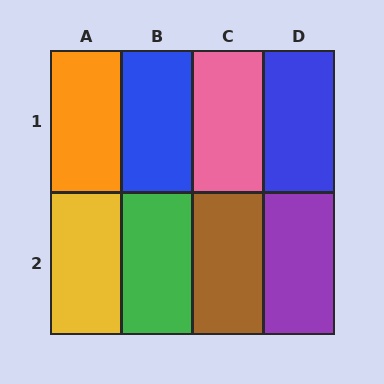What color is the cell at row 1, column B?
Blue.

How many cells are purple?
1 cell is purple.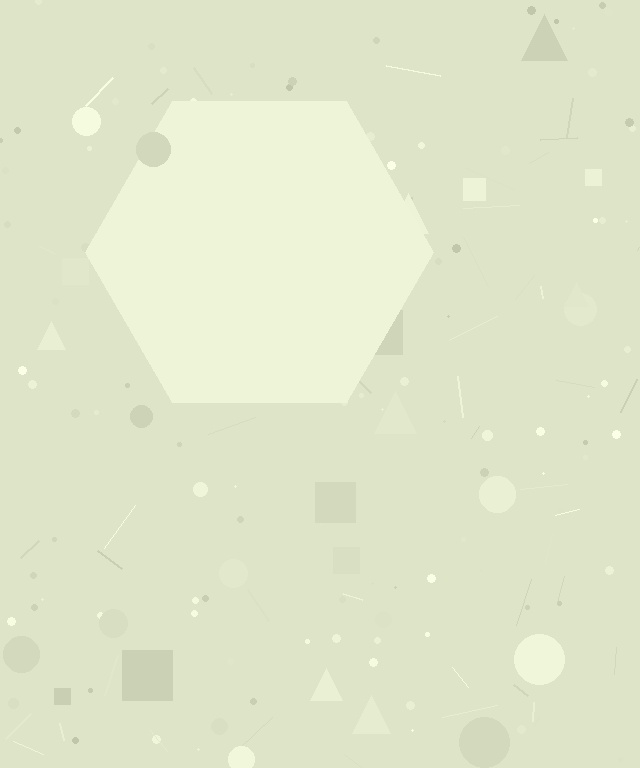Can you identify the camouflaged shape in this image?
The camouflaged shape is a hexagon.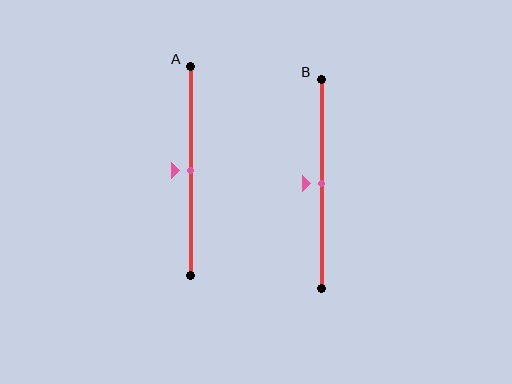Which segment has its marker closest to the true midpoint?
Segment A has its marker closest to the true midpoint.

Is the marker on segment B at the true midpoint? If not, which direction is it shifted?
Yes, the marker on segment B is at the true midpoint.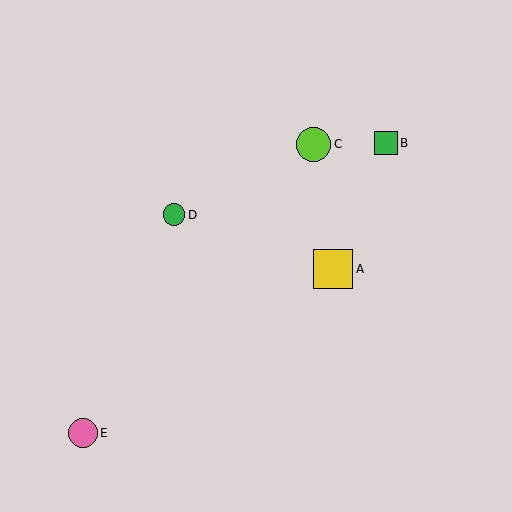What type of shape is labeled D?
Shape D is a green circle.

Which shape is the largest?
The yellow square (labeled A) is the largest.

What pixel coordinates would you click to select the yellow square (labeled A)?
Click at (333, 269) to select the yellow square A.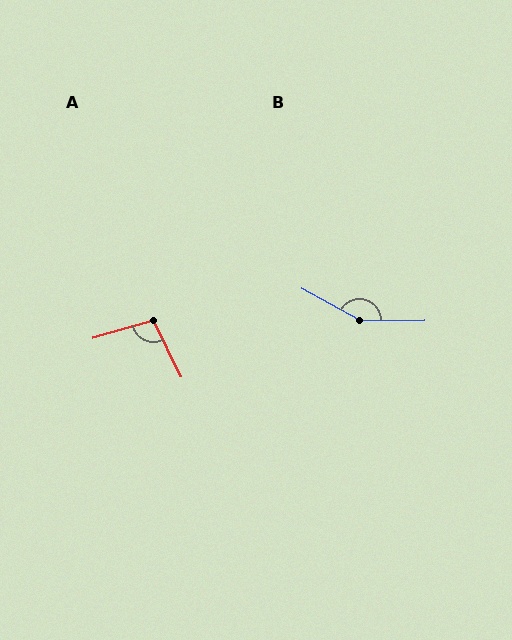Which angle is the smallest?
A, at approximately 101 degrees.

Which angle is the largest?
B, at approximately 151 degrees.